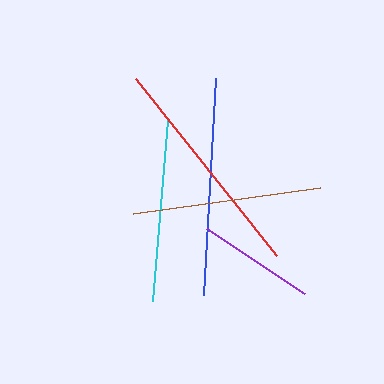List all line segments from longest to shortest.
From longest to shortest: red, blue, brown, cyan, purple.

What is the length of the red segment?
The red segment is approximately 227 pixels long.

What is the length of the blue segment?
The blue segment is approximately 217 pixels long.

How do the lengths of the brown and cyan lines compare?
The brown and cyan lines are approximately the same length.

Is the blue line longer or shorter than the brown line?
The blue line is longer than the brown line.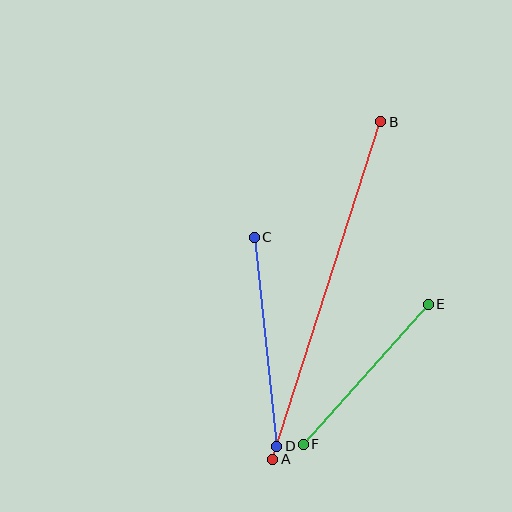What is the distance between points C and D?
The distance is approximately 210 pixels.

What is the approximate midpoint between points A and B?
The midpoint is at approximately (327, 291) pixels.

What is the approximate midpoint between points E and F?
The midpoint is at approximately (366, 374) pixels.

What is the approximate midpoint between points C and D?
The midpoint is at approximately (265, 342) pixels.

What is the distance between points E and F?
The distance is approximately 188 pixels.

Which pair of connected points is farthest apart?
Points A and B are farthest apart.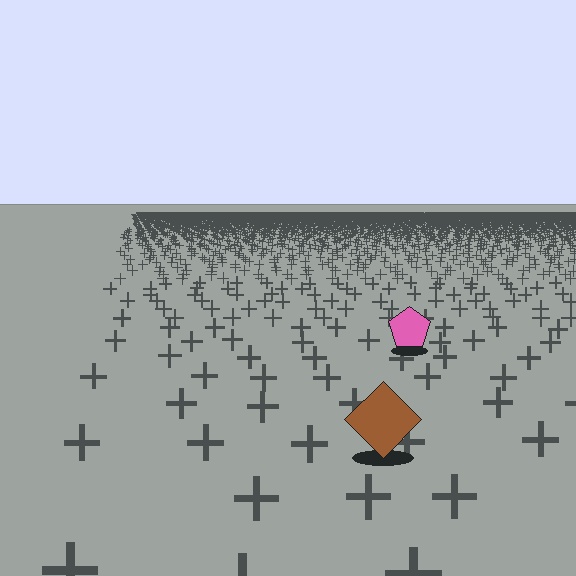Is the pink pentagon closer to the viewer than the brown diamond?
No. The brown diamond is closer — you can tell from the texture gradient: the ground texture is coarser near it.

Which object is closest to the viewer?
The brown diamond is closest. The texture marks near it are larger and more spread out.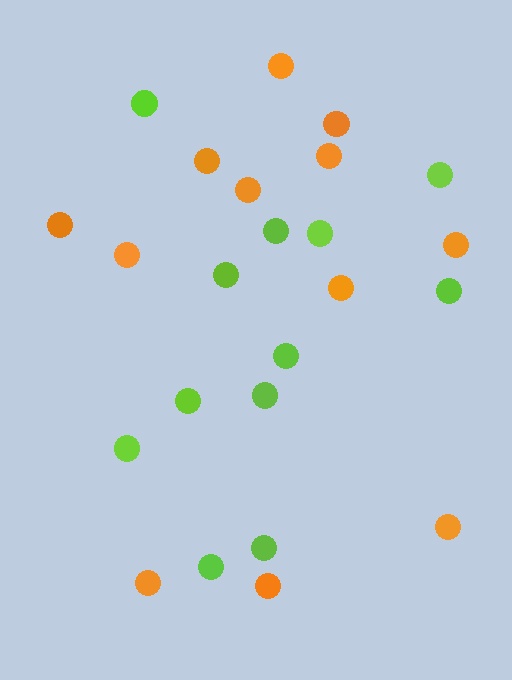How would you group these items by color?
There are 2 groups: one group of lime circles (12) and one group of orange circles (12).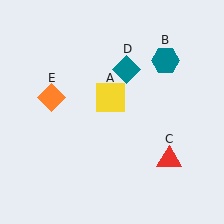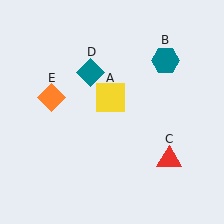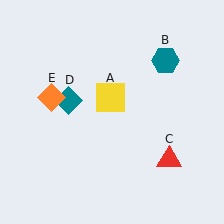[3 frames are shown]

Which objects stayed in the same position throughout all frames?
Yellow square (object A) and teal hexagon (object B) and red triangle (object C) and orange diamond (object E) remained stationary.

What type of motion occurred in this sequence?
The teal diamond (object D) rotated counterclockwise around the center of the scene.